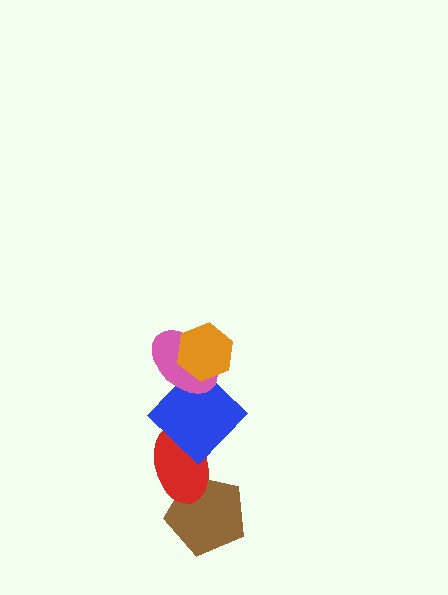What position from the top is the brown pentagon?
The brown pentagon is 5th from the top.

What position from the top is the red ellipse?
The red ellipse is 4th from the top.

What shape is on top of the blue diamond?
The pink ellipse is on top of the blue diamond.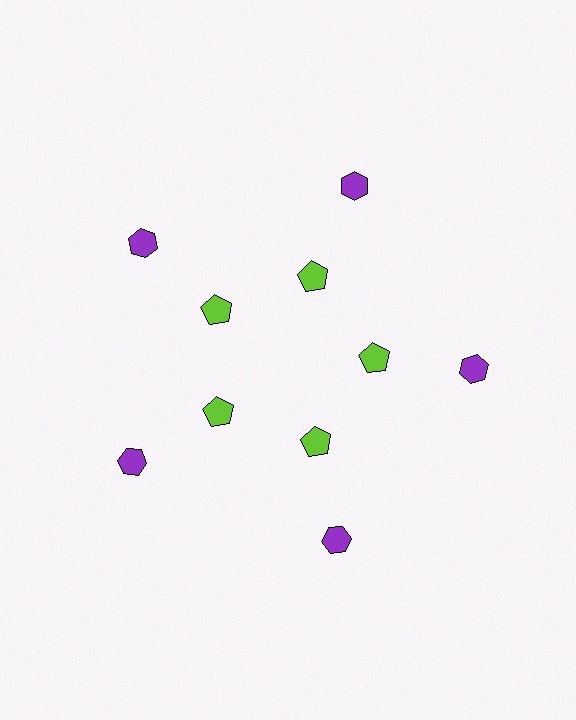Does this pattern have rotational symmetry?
Yes, this pattern has 5-fold rotational symmetry. It looks the same after rotating 72 degrees around the center.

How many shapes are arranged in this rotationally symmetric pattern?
There are 10 shapes, arranged in 5 groups of 2.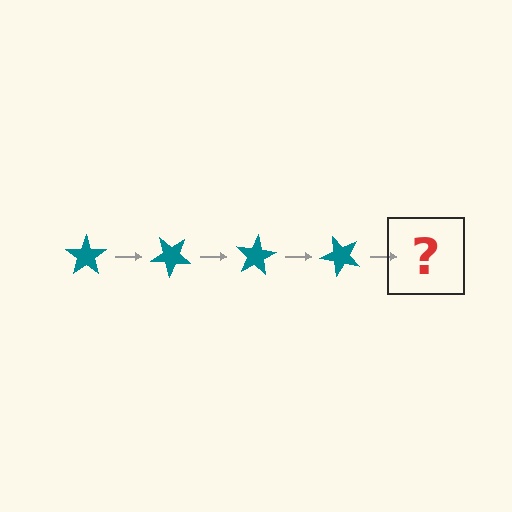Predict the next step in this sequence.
The next step is a teal star rotated 160 degrees.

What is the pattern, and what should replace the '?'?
The pattern is that the star rotates 40 degrees each step. The '?' should be a teal star rotated 160 degrees.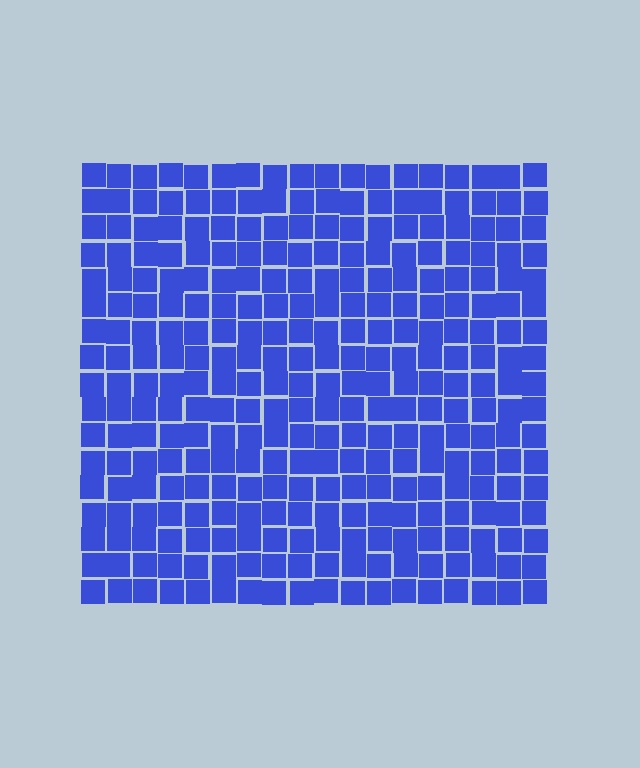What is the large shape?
The large shape is a square.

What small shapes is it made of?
It is made of small squares.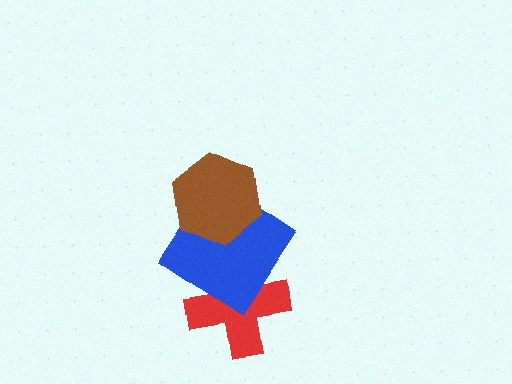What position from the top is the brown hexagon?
The brown hexagon is 1st from the top.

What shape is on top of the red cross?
The blue diamond is on top of the red cross.